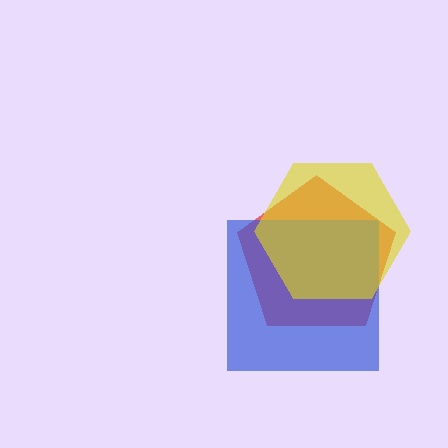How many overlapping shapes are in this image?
There are 3 overlapping shapes in the image.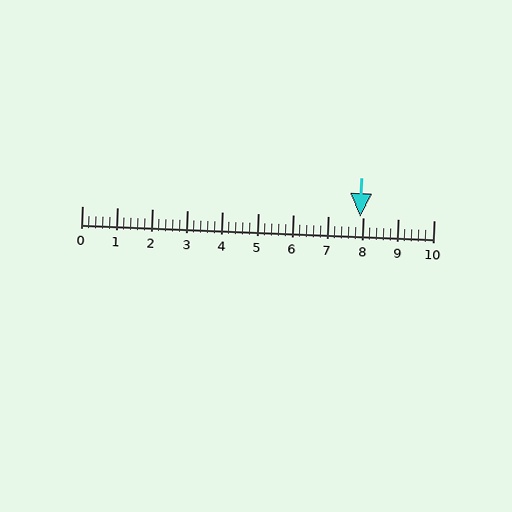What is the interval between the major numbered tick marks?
The major tick marks are spaced 1 units apart.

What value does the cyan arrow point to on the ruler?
The cyan arrow points to approximately 7.9.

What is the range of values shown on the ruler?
The ruler shows values from 0 to 10.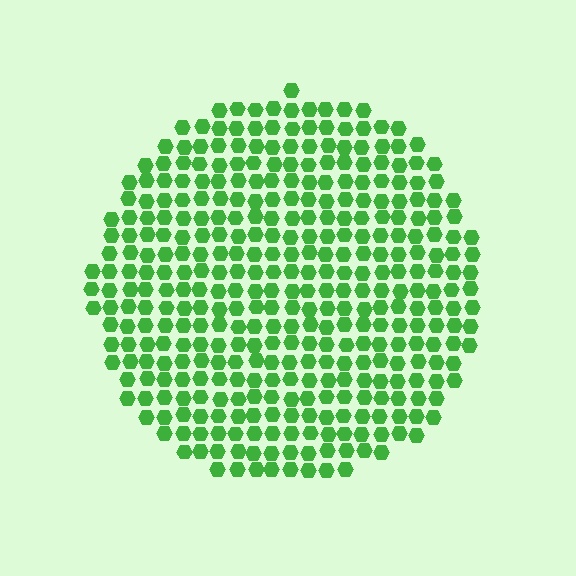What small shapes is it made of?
It is made of small hexagons.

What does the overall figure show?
The overall figure shows a circle.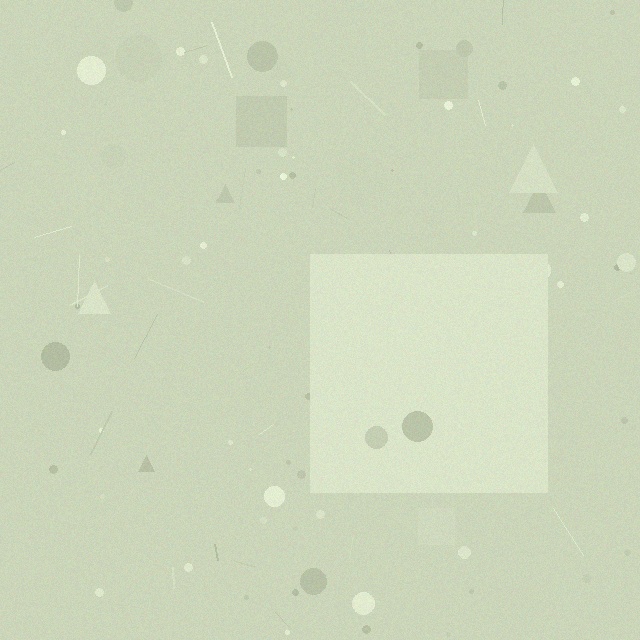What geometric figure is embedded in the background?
A square is embedded in the background.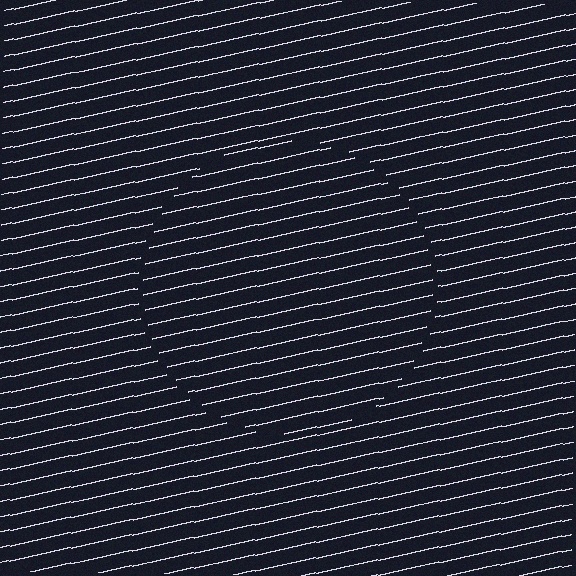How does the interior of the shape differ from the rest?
The interior of the shape contains the same grating, shifted by half a period — the contour is defined by the phase discontinuity where line-ends from the inner and outer gratings abut.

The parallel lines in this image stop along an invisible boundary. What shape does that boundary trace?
An illusory circle. The interior of the shape contains the same grating, shifted by half a period — the contour is defined by the phase discontinuity where line-ends from the inner and outer gratings abut.